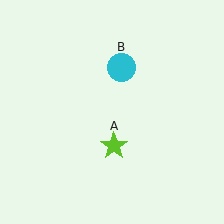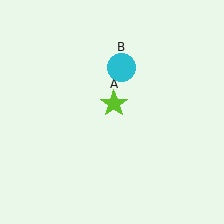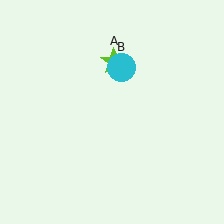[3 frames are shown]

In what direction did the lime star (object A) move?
The lime star (object A) moved up.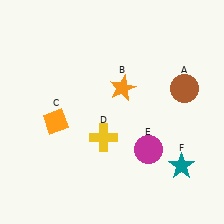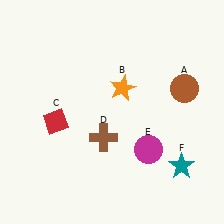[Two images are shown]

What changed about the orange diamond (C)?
In Image 1, C is orange. In Image 2, it changed to red.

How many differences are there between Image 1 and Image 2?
There are 2 differences between the two images.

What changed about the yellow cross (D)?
In Image 1, D is yellow. In Image 2, it changed to brown.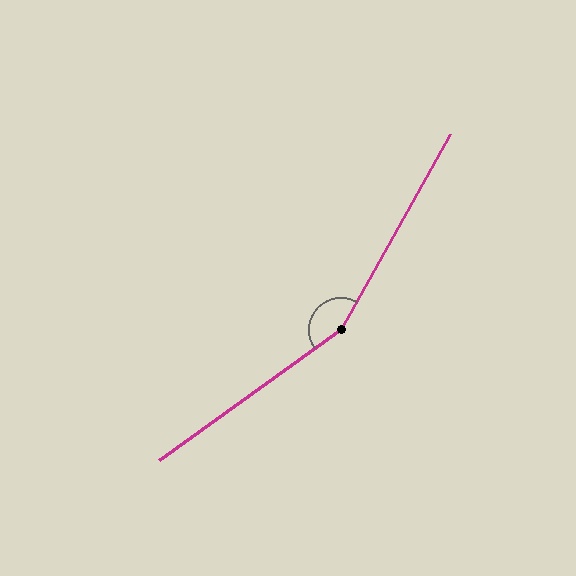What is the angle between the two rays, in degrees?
Approximately 155 degrees.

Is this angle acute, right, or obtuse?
It is obtuse.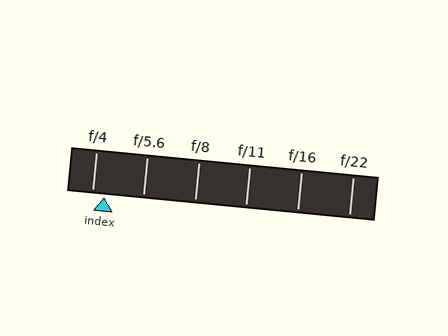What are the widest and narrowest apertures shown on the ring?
The widest aperture shown is f/4 and the narrowest is f/22.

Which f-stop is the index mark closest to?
The index mark is closest to f/4.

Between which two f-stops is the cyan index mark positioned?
The index mark is between f/4 and f/5.6.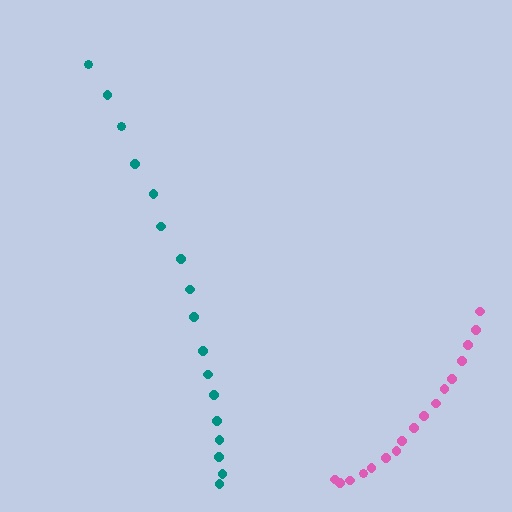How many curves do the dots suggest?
There are 2 distinct paths.